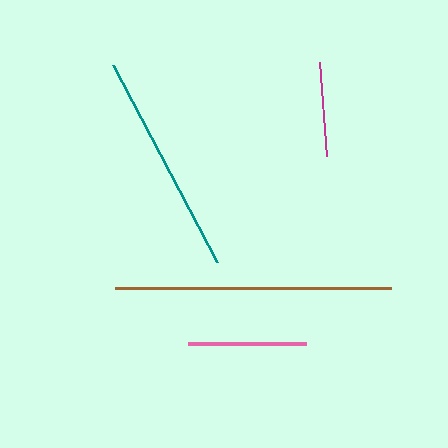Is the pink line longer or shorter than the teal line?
The teal line is longer than the pink line.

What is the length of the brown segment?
The brown segment is approximately 276 pixels long.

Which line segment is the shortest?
The magenta line is the shortest at approximately 93 pixels.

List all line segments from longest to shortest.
From longest to shortest: brown, teal, pink, magenta.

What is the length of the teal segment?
The teal segment is approximately 223 pixels long.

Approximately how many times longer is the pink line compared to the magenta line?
The pink line is approximately 1.3 times the length of the magenta line.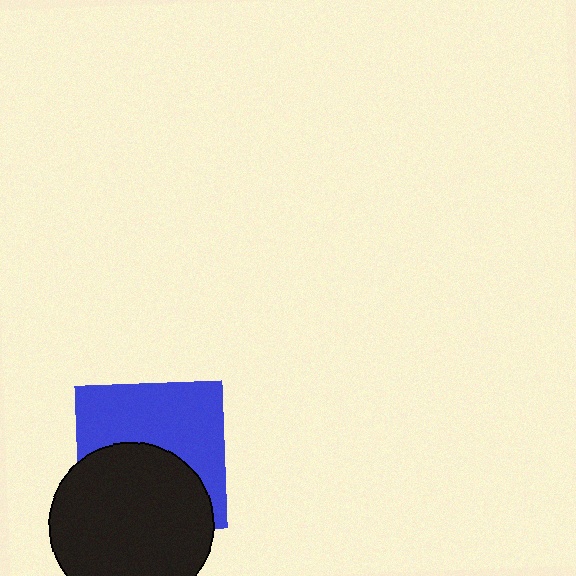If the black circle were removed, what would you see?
You would see the complete blue square.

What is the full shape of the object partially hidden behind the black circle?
The partially hidden object is a blue square.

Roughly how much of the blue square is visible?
About half of it is visible (roughly 53%).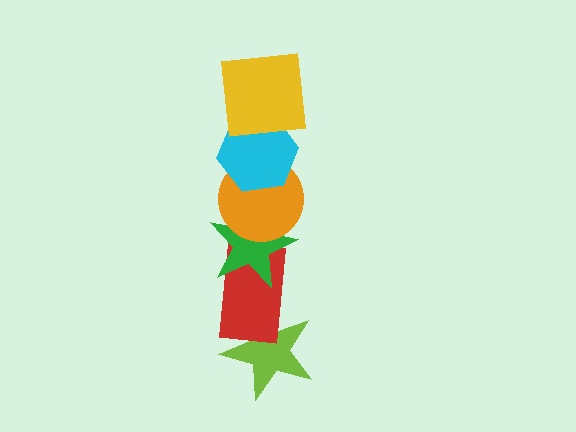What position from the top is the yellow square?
The yellow square is 1st from the top.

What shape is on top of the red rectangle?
The green star is on top of the red rectangle.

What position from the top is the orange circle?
The orange circle is 3rd from the top.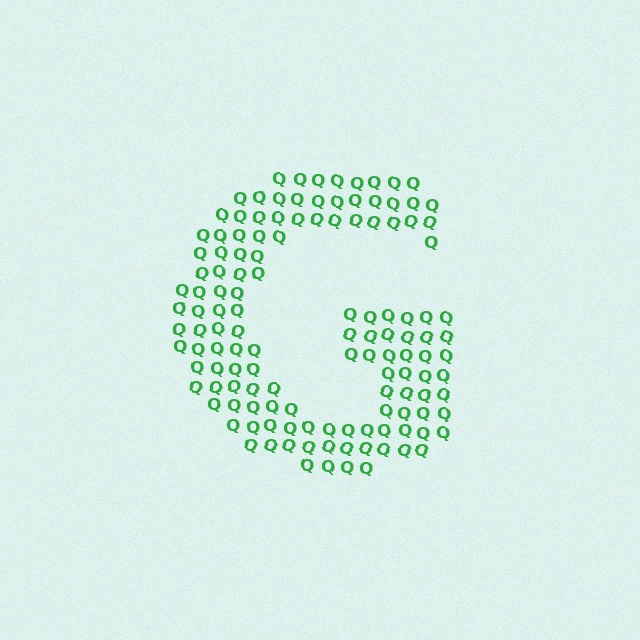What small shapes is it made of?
It is made of small letter Q's.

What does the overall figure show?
The overall figure shows the letter G.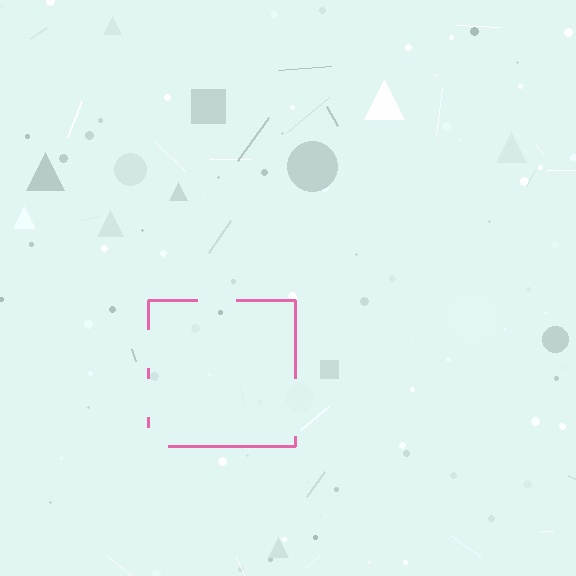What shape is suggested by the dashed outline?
The dashed outline suggests a square.